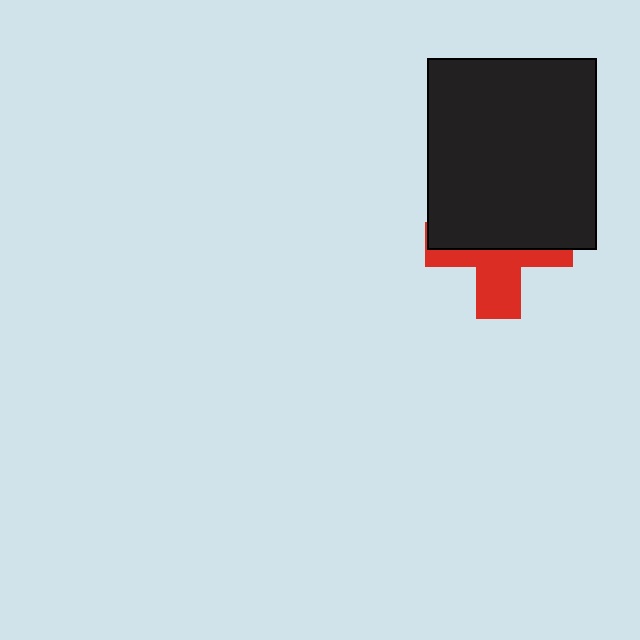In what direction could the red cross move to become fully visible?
The red cross could move down. That would shift it out from behind the black rectangle entirely.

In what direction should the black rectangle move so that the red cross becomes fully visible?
The black rectangle should move up. That is the shortest direction to clear the overlap and leave the red cross fully visible.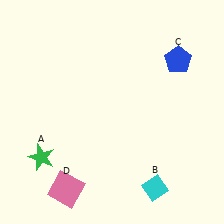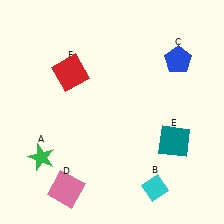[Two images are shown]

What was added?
A teal square (E), a red square (F) were added in Image 2.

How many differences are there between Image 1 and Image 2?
There are 2 differences between the two images.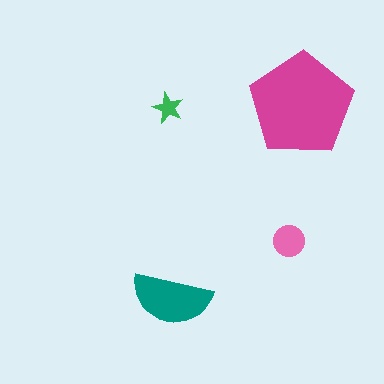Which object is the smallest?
The green star.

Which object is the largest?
The magenta pentagon.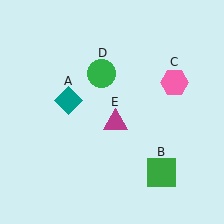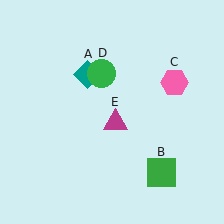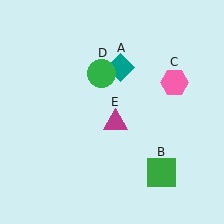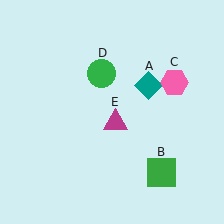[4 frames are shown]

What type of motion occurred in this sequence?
The teal diamond (object A) rotated clockwise around the center of the scene.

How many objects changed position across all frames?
1 object changed position: teal diamond (object A).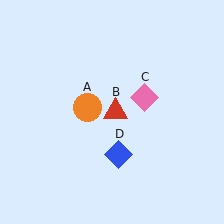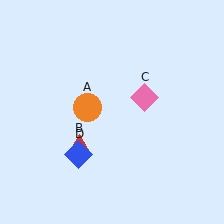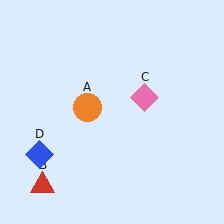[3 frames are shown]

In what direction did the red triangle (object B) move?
The red triangle (object B) moved down and to the left.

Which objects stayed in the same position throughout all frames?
Orange circle (object A) and pink diamond (object C) remained stationary.